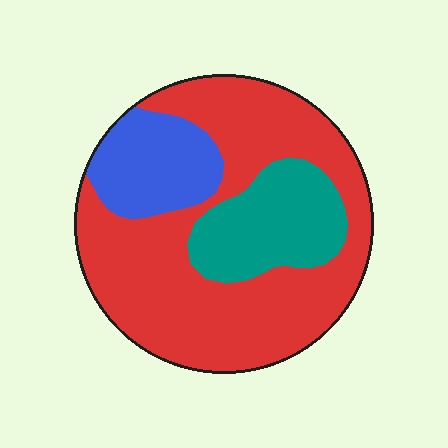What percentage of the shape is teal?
Teal takes up about one fifth (1/5) of the shape.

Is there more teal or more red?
Red.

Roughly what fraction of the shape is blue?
Blue covers around 15% of the shape.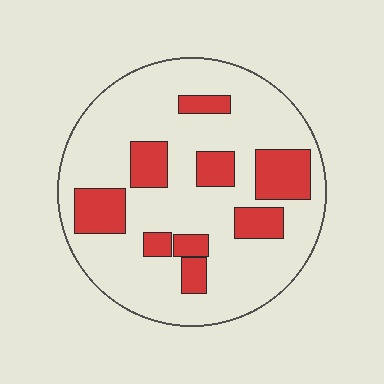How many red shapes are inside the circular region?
9.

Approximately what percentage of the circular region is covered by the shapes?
Approximately 25%.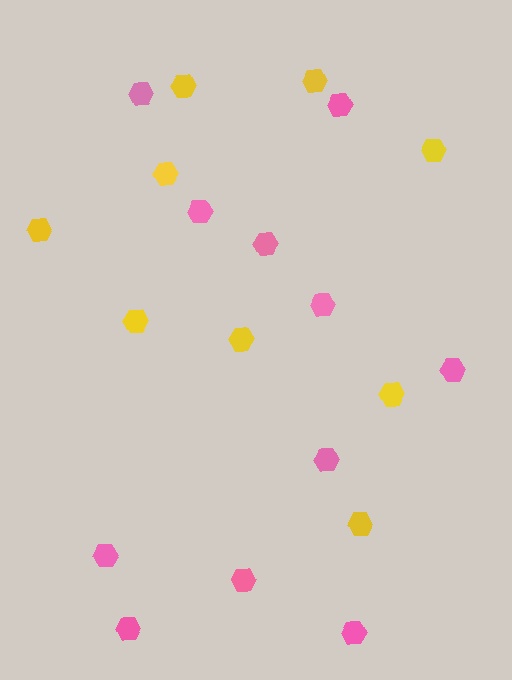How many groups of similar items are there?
There are 2 groups: one group of pink hexagons (11) and one group of yellow hexagons (9).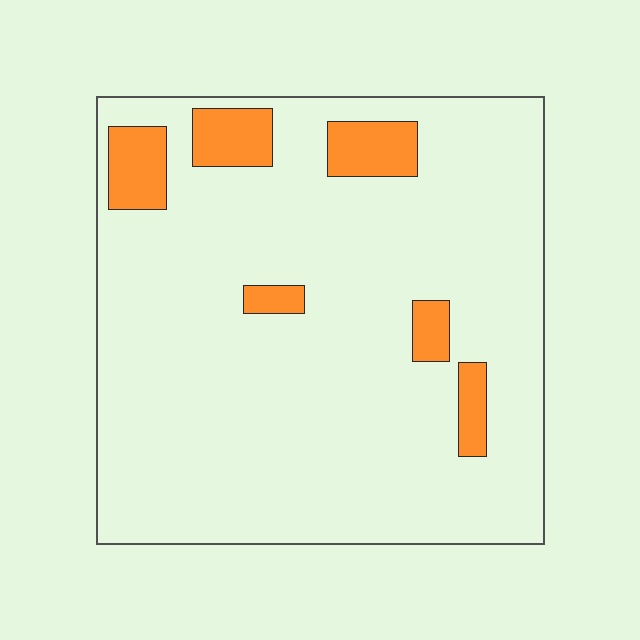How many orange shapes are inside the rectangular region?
6.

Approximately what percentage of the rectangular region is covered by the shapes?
Approximately 10%.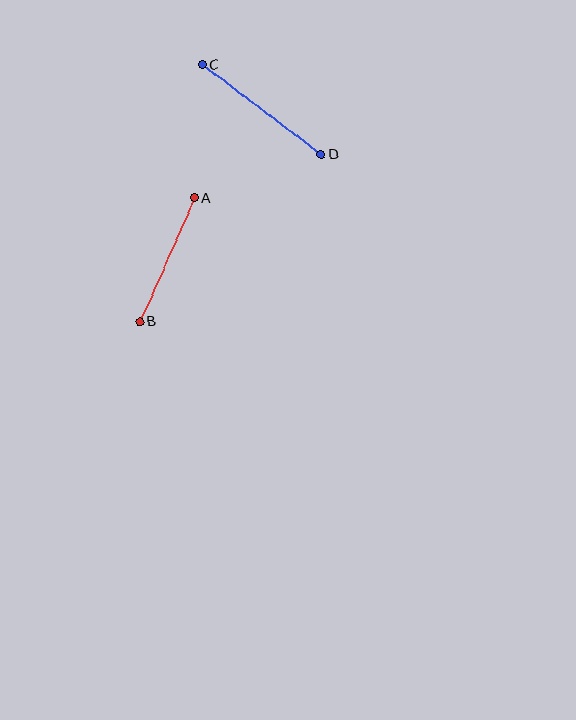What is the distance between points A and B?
The distance is approximately 135 pixels.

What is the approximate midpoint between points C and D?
The midpoint is at approximately (262, 109) pixels.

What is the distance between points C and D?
The distance is approximately 149 pixels.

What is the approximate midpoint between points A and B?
The midpoint is at approximately (167, 260) pixels.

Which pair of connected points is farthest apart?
Points C and D are farthest apart.